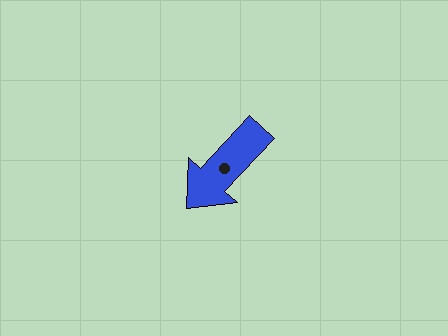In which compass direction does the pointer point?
Southwest.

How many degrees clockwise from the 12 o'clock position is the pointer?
Approximately 223 degrees.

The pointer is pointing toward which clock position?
Roughly 7 o'clock.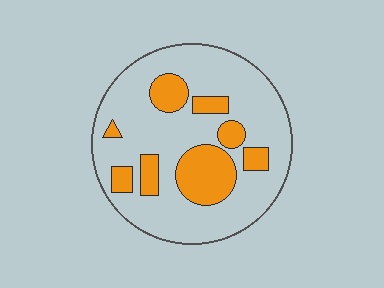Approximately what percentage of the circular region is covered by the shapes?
Approximately 25%.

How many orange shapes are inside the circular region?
8.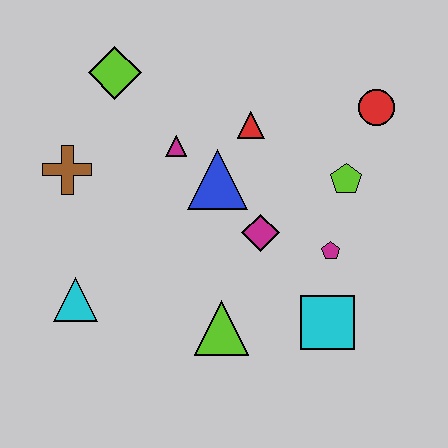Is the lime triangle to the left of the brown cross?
No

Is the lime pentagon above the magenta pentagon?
Yes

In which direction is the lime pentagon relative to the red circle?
The lime pentagon is below the red circle.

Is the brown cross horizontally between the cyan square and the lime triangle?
No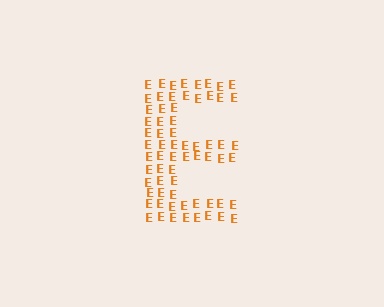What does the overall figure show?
The overall figure shows the letter E.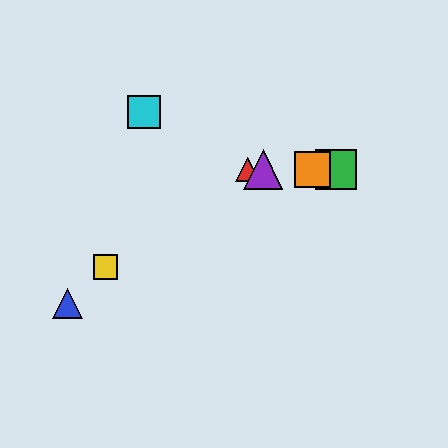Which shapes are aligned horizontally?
The red triangle, the green square, the purple triangle, the orange square are aligned horizontally.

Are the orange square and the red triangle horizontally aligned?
Yes, both are at y≈169.